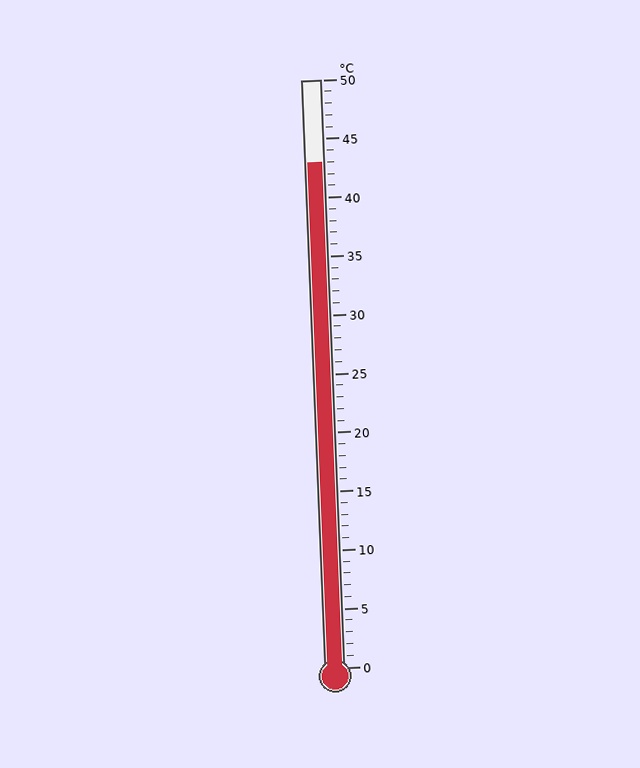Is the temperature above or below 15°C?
The temperature is above 15°C.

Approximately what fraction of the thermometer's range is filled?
The thermometer is filled to approximately 85% of its range.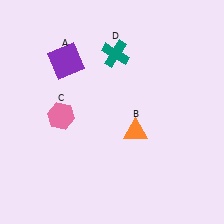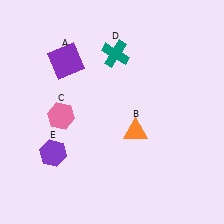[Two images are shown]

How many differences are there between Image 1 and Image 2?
There is 1 difference between the two images.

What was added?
A purple hexagon (E) was added in Image 2.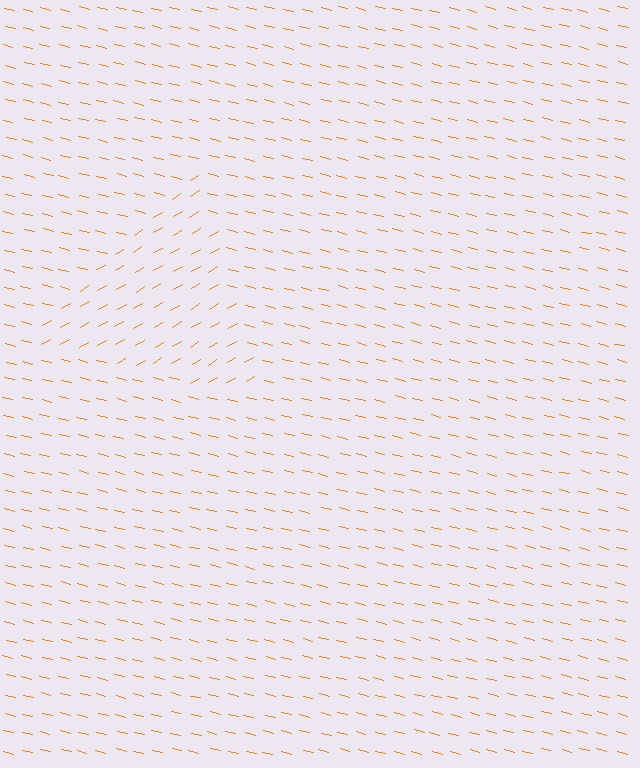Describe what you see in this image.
The image is filled with small orange line segments. A triangle region in the image has lines oriented differently from the surrounding lines, creating a visible texture boundary.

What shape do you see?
I see a triangle.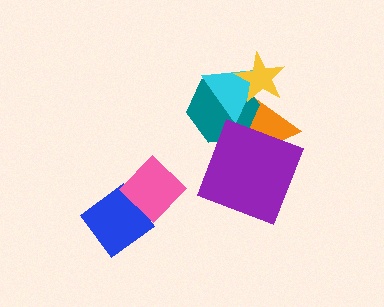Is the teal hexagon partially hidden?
Yes, it is partially covered by another shape.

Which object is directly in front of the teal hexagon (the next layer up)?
The cyan triangle is directly in front of the teal hexagon.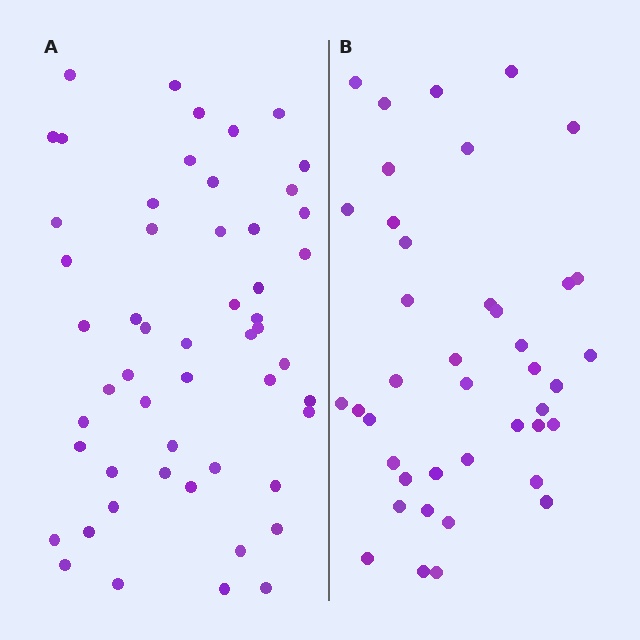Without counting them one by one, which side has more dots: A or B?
Region A (the left region) has more dots.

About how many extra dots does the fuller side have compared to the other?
Region A has roughly 12 or so more dots than region B.